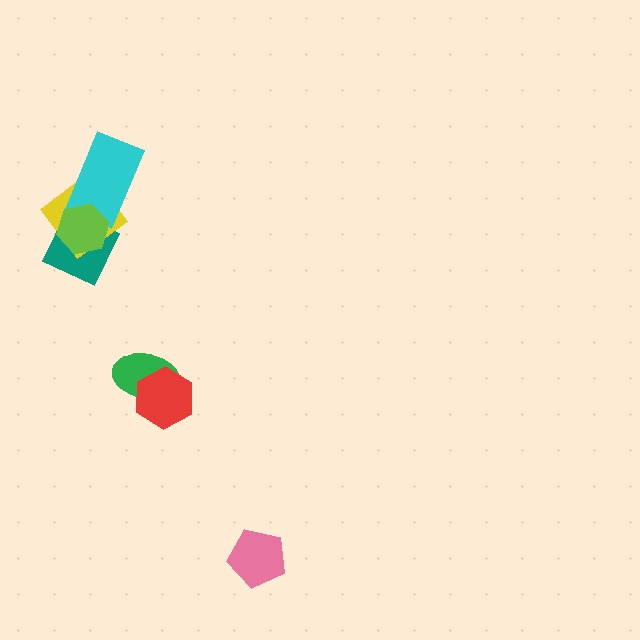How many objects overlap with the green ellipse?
1 object overlaps with the green ellipse.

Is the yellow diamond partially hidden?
Yes, it is partially covered by another shape.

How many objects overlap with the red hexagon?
1 object overlaps with the red hexagon.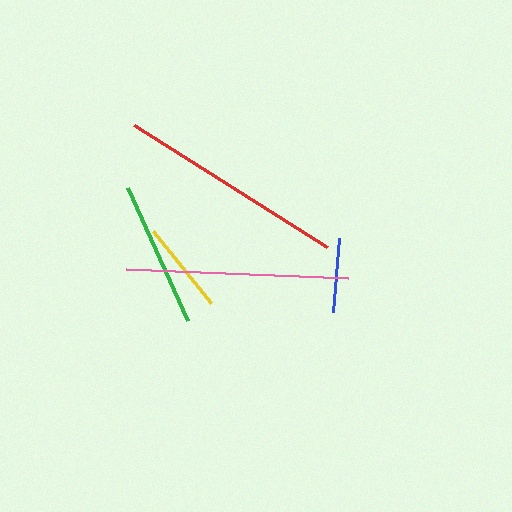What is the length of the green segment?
The green segment is approximately 146 pixels long.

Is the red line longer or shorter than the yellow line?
The red line is longer than the yellow line.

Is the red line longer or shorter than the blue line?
The red line is longer than the blue line.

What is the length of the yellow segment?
The yellow segment is approximately 93 pixels long.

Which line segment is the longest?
The red line is the longest at approximately 228 pixels.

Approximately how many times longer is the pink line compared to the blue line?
The pink line is approximately 3.0 times the length of the blue line.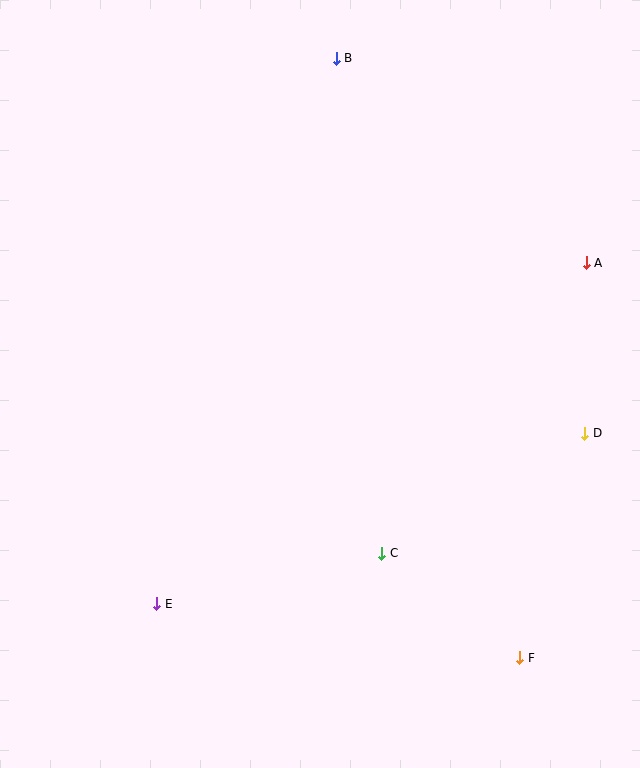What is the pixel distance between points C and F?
The distance between C and F is 173 pixels.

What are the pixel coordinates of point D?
Point D is at (585, 433).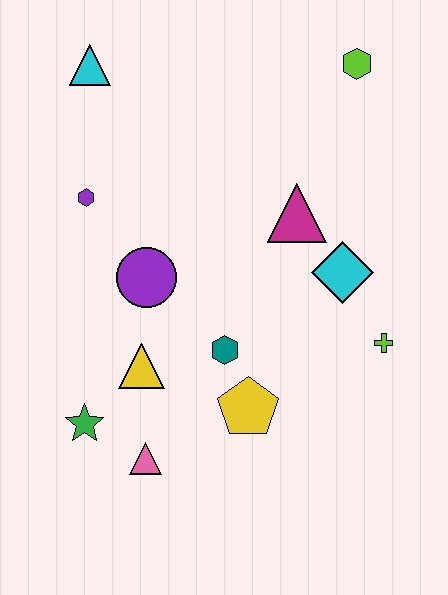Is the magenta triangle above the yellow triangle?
Yes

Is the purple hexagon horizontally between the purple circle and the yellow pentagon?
No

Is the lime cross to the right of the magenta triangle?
Yes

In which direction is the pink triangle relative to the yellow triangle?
The pink triangle is below the yellow triangle.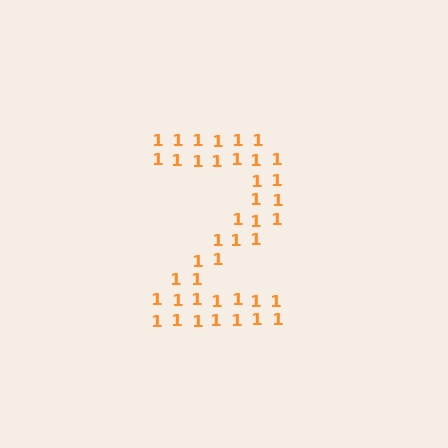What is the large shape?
The large shape is the digit 2.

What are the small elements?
The small elements are digit 1's.